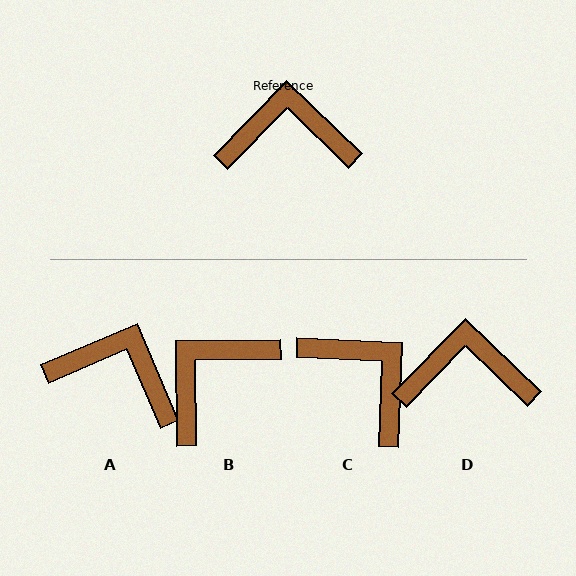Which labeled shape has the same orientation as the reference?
D.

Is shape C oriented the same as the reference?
No, it is off by about 48 degrees.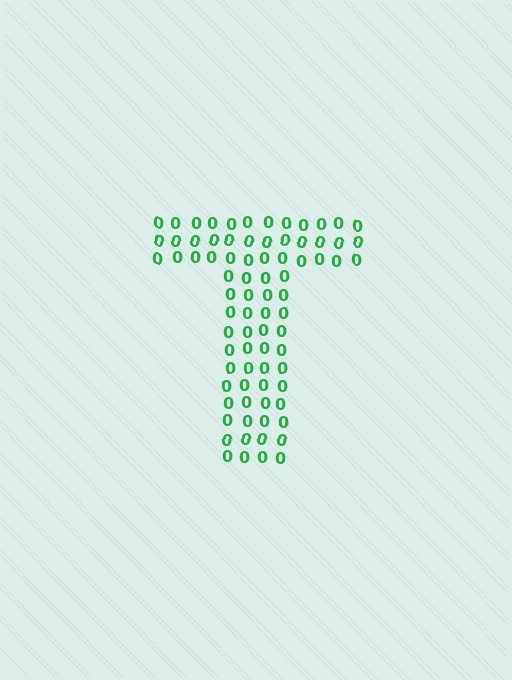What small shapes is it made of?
It is made of small digit 0's.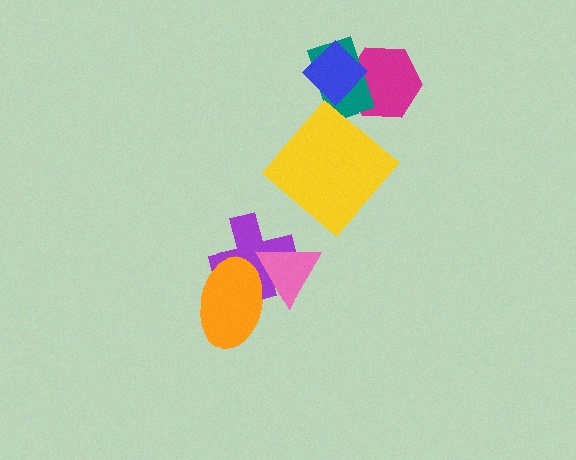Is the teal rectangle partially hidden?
Yes, it is partially covered by another shape.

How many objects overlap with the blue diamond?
2 objects overlap with the blue diamond.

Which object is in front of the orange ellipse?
The pink triangle is in front of the orange ellipse.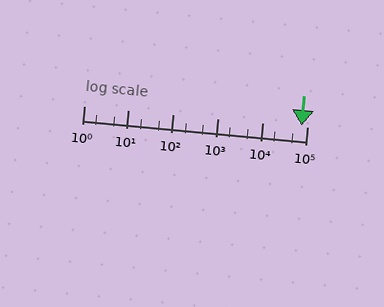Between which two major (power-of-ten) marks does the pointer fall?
The pointer is between 10000 and 100000.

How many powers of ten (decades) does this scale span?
The scale spans 5 decades, from 1 to 100000.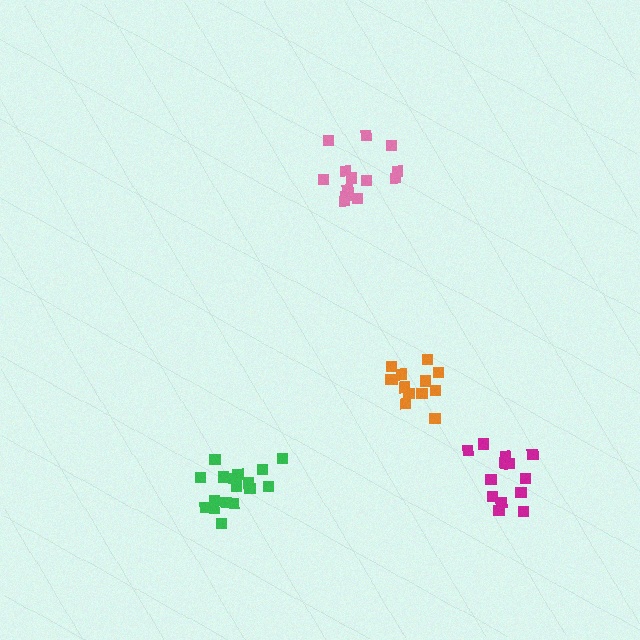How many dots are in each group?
Group 1: 17 dots, Group 2: 13 dots, Group 3: 13 dots, Group 4: 14 dots (57 total).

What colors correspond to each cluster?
The clusters are colored: green, pink, orange, magenta.